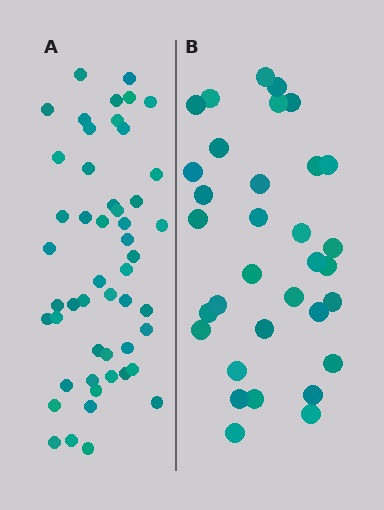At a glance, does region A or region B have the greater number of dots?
Region A (the left region) has more dots.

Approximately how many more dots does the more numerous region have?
Region A has approximately 15 more dots than region B.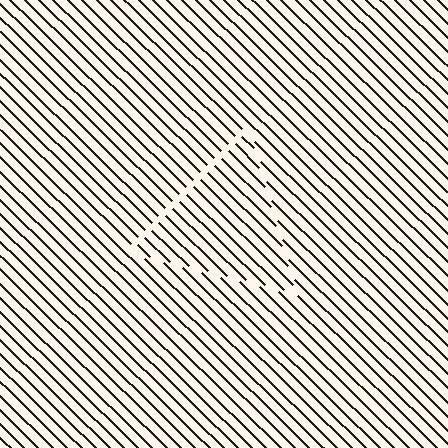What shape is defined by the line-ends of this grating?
An illusory triangle. The interior of the shape contains the same grating, shifted by half a period — the contour is defined by the phase discontinuity where line-ends from the inner and outer gratings abut.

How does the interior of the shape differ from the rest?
The interior of the shape contains the same grating, shifted by half a period — the contour is defined by the phase discontinuity where line-ends from the inner and outer gratings abut.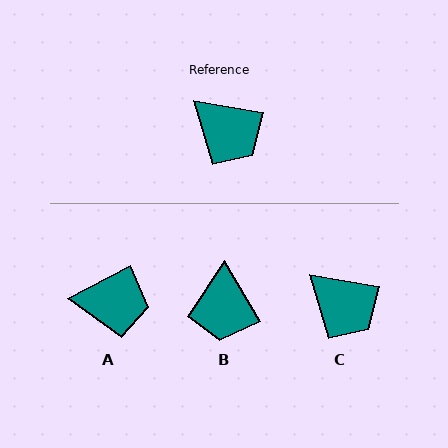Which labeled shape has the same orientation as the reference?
C.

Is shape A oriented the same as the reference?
No, it is off by about 37 degrees.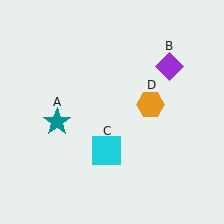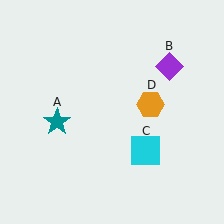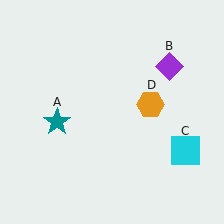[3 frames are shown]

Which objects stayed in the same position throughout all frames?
Teal star (object A) and purple diamond (object B) and orange hexagon (object D) remained stationary.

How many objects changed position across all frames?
1 object changed position: cyan square (object C).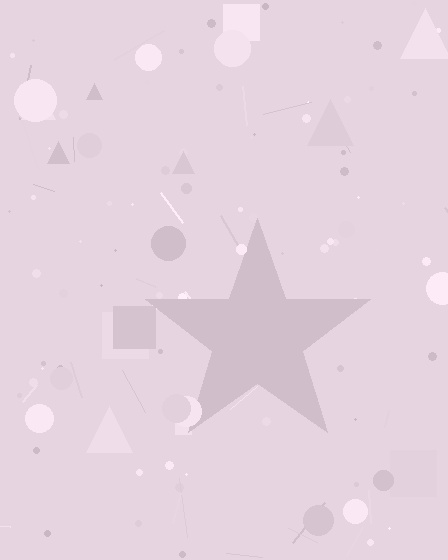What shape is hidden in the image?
A star is hidden in the image.